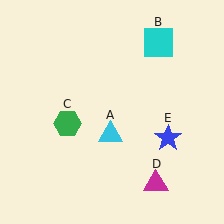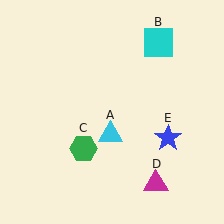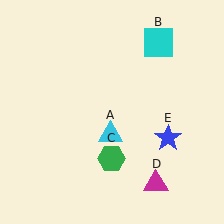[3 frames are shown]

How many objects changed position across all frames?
1 object changed position: green hexagon (object C).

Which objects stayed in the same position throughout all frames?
Cyan triangle (object A) and cyan square (object B) and magenta triangle (object D) and blue star (object E) remained stationary.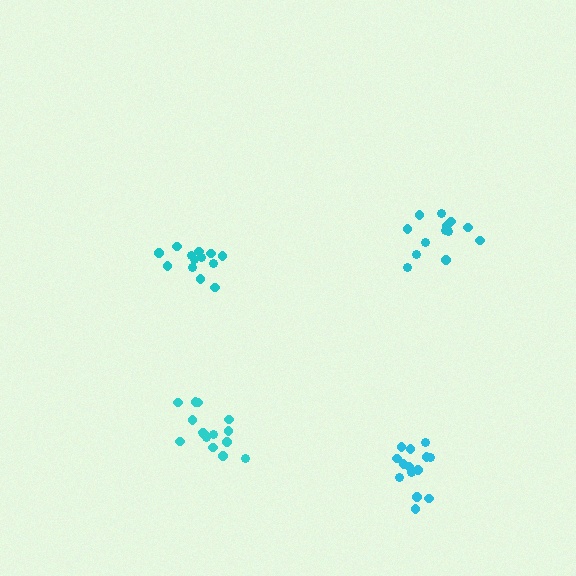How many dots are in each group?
Group 1: 15 dots, Group 2: 13 dots, Group 3: 13 dots, Group 4: 14 dots (55 total).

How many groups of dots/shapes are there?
There are 4 groups.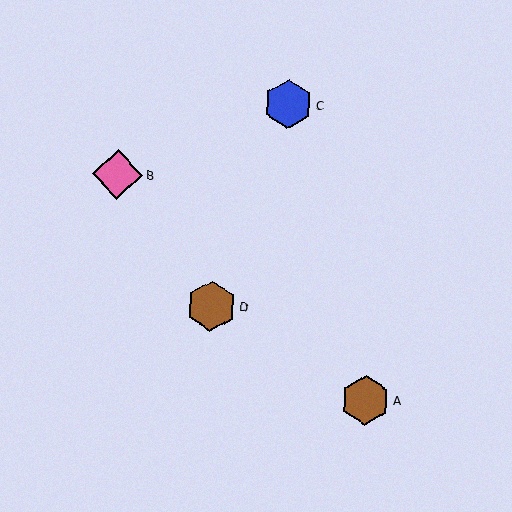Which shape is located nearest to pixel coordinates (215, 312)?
The brown hexagon (labeled D) at (211, 306) is nearest to that location.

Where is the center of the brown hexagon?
The center of the brown hexagon is at (211, 306).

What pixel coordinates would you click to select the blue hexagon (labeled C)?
Click at (288, 104) to select the blue hexagon C.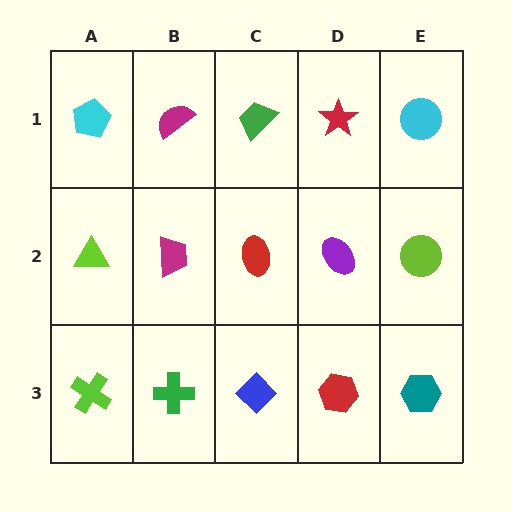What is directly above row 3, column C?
A red ellipse.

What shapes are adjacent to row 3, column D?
A purple ellipse (row 2, column D), a blue diamond (row 3, column C), a teal hexagon (row 3, column E).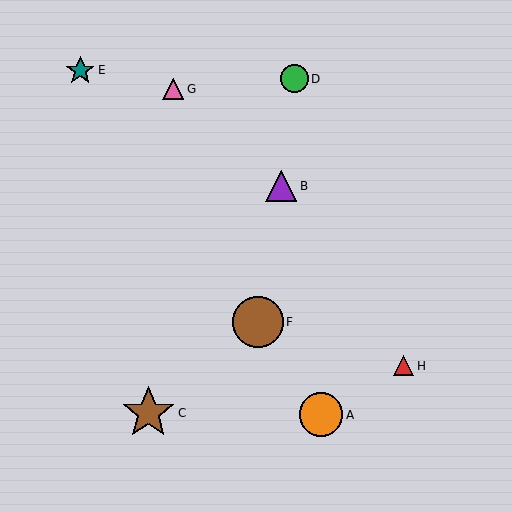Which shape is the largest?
The brown star (labeled C) is the largest.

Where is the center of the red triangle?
The center of the red triangle is at (403, 366).